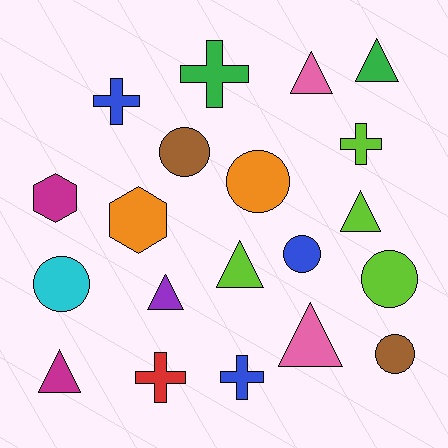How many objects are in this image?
There are 20 objects.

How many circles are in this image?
There are 6 circles.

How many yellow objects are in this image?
There are no yellow objects.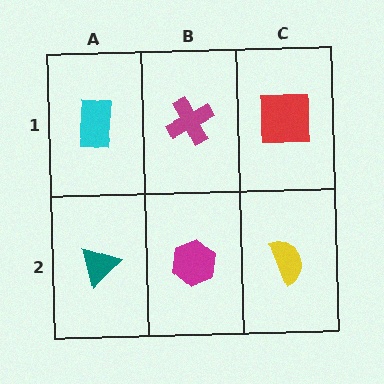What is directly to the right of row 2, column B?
A yellow semicircle.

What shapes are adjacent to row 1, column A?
A teal triangle (row 2, column A), a magenta cross (row 1, column B).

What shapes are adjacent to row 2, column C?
A red square (row 1, column C), a magenta hexagon (row 2, column B).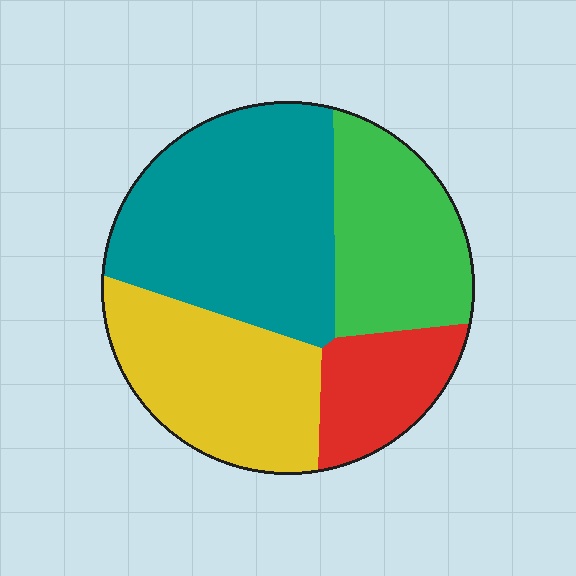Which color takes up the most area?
Teal, at roughly 40%.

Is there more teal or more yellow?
Teal.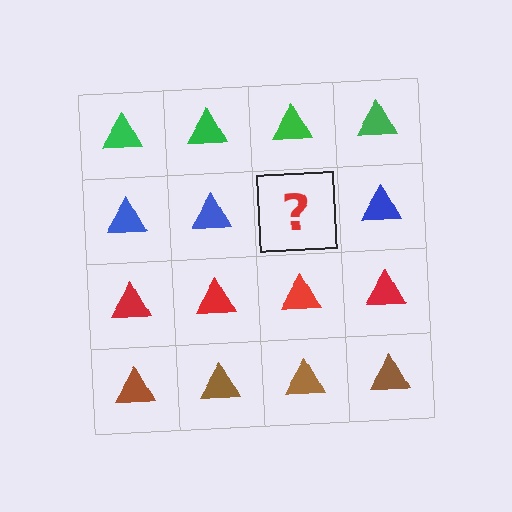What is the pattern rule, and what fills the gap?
The rule is that each row has a consistent color. The gap should be filled with a blue triangle.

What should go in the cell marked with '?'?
The missing cell should contain a blue triangle.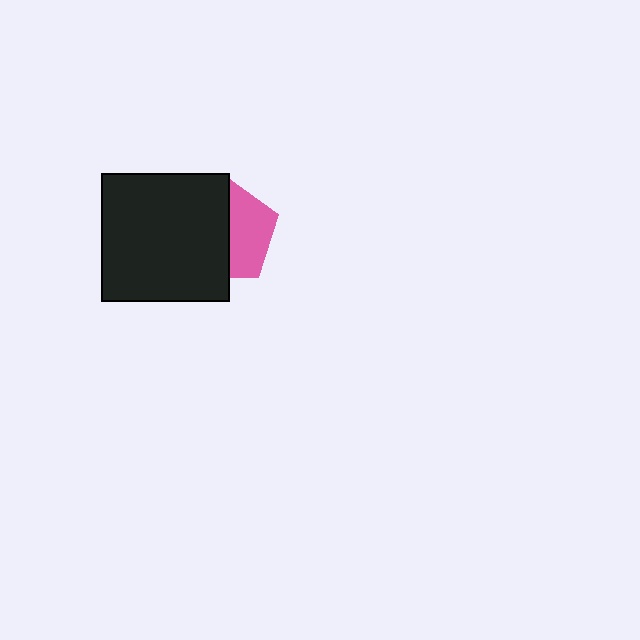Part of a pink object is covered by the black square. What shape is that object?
It is a pentagon.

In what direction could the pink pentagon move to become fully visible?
The pink pentagon could move right. That would shift it out from behind the black square entirely.